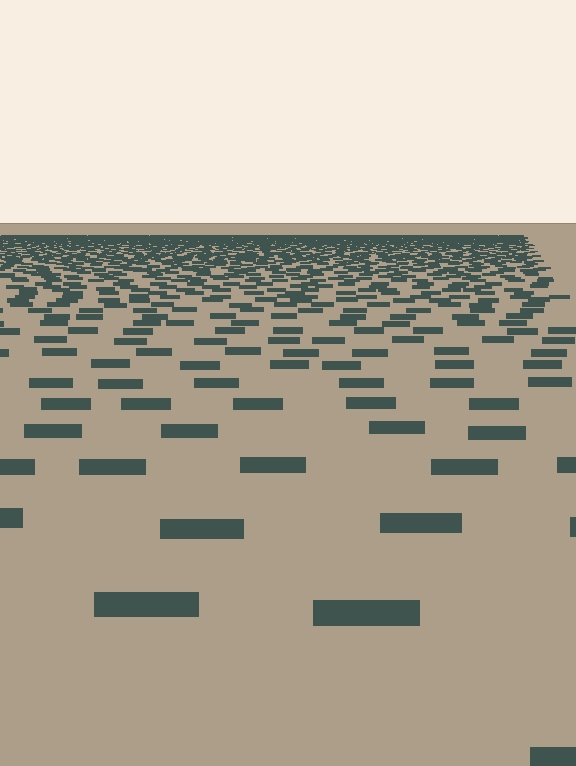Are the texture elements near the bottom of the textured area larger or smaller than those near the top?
Larger. Near the bottom, elements are closer to the viewer and appear at a bigger on-screen size.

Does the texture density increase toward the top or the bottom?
Density increases toward the top.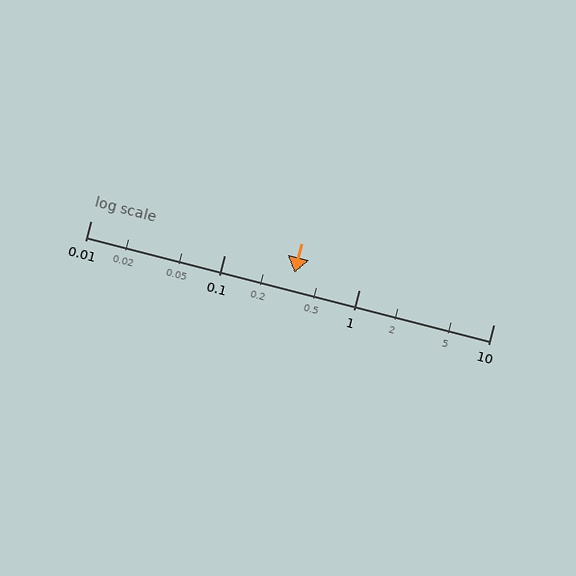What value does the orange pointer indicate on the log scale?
The pointer indicates approximately 0.33.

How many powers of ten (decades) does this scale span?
The scale spans 3 decades, from 0.01 to 10.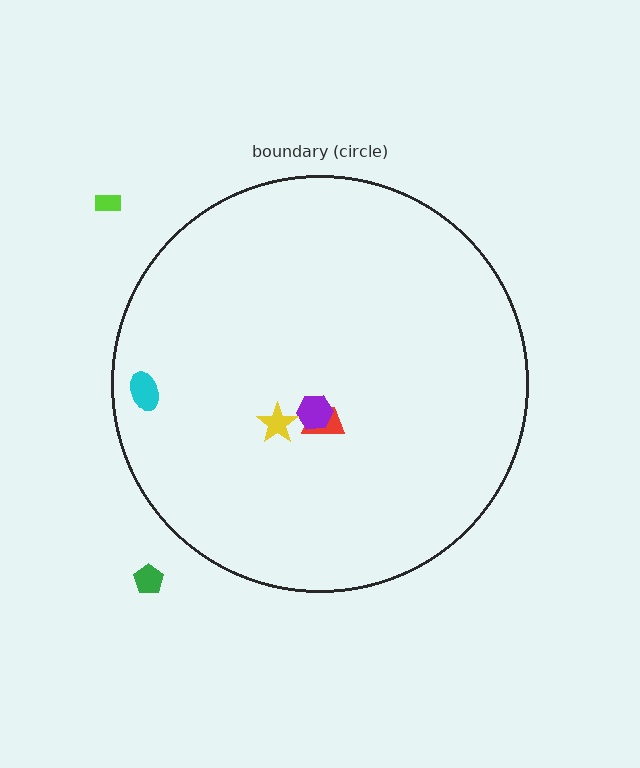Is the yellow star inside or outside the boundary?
Inside.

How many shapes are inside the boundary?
4 inside, 2 outside.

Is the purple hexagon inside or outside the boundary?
Inside.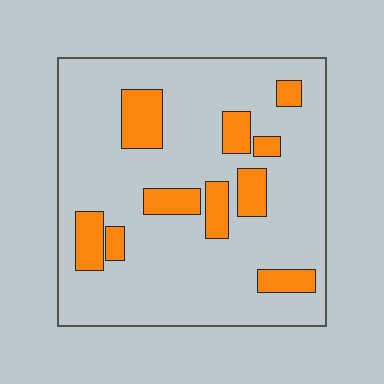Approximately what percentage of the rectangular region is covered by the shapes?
Approximately 20%.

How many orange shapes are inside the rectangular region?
10.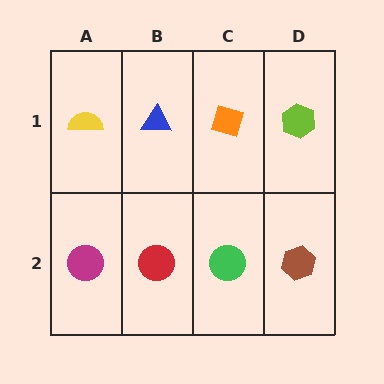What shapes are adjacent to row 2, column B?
A blue triangle (row 1, column B), a magenta circle (row 2, column A), a green circle (row 2, column C).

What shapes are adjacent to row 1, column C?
A green circle (row 2, column C), a blue triangle (row 1, column B), a lime hexagon (row 1, column D).